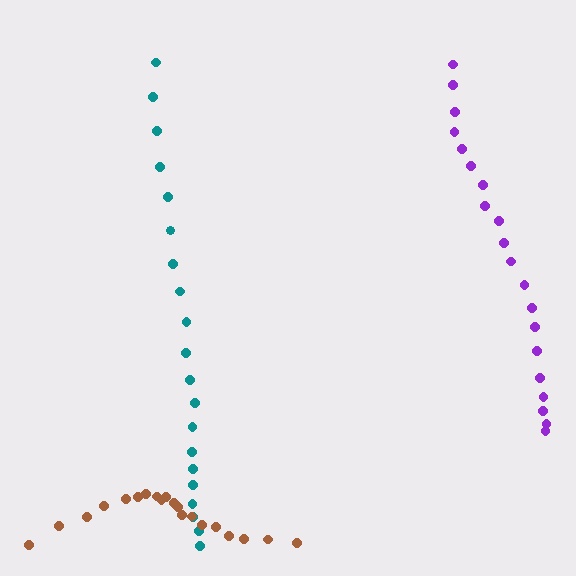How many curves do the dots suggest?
There are 3 distinct paths.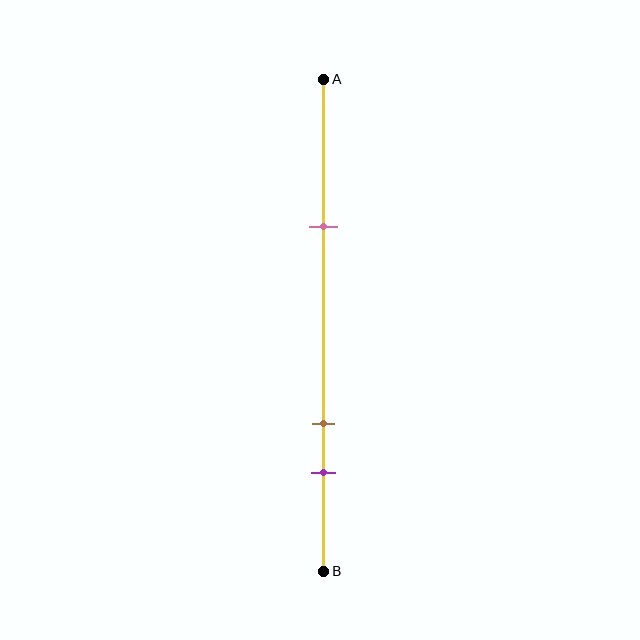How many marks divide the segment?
There are 3 marks dividing the segment.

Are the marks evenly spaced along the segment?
No, the marks are not evenly spaced.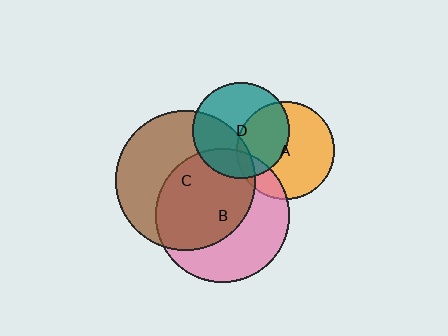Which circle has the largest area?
Circle C (brown).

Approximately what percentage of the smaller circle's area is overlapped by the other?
Approximately 10%.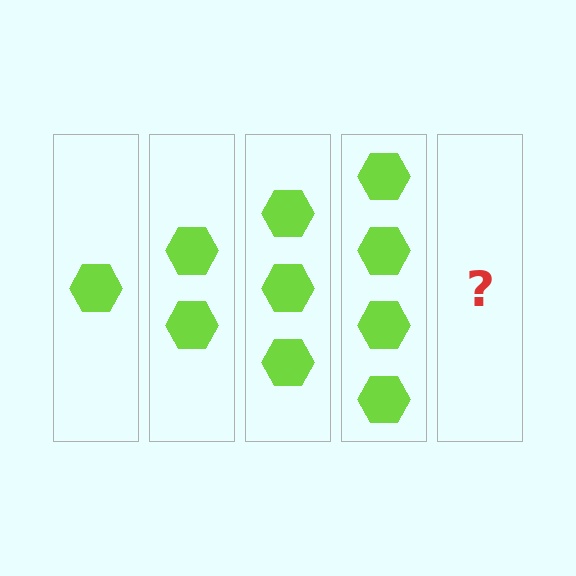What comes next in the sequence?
The next element should be 5 hexagons.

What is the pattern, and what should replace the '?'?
The pattern is that each step adds one more hexagon. The '?' should be 5 hexagons.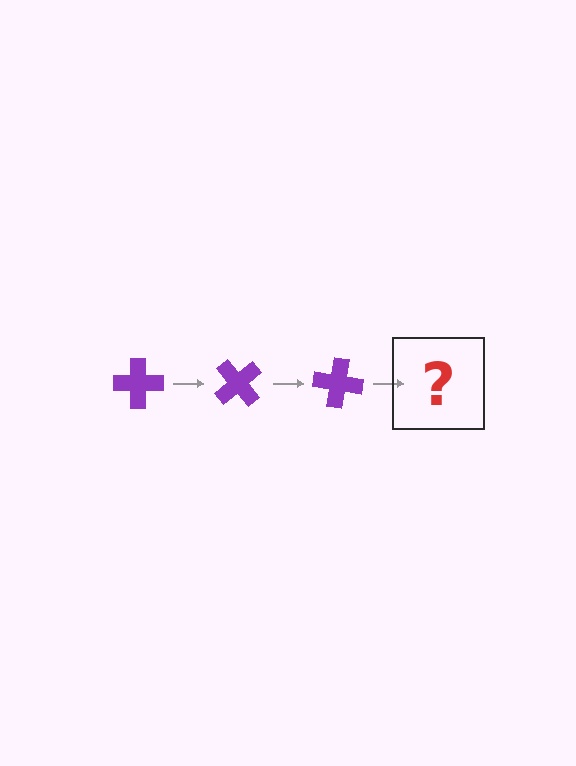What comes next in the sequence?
The next element should be a purple cross rotated 150 degrees.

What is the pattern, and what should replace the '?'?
The pattern is that the cross rotates 50 degrees each step. The '?' should be a purple cross rotated 150 degrees.